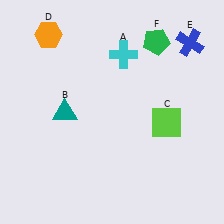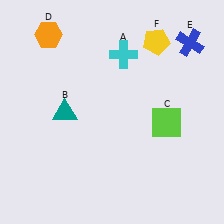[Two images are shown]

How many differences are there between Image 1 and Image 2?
There is 1 difference between the two images.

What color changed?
The pentagon (F) changed from green in Image 1 to yellow in Image 2.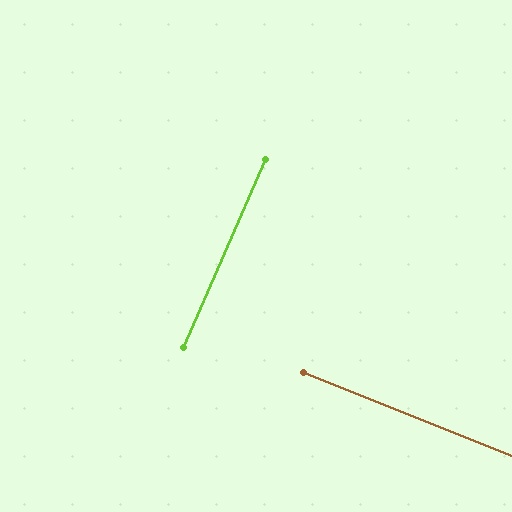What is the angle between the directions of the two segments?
Approximately 88 degrees.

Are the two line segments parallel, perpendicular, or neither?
Perpendicular — they meet at approximately 88°.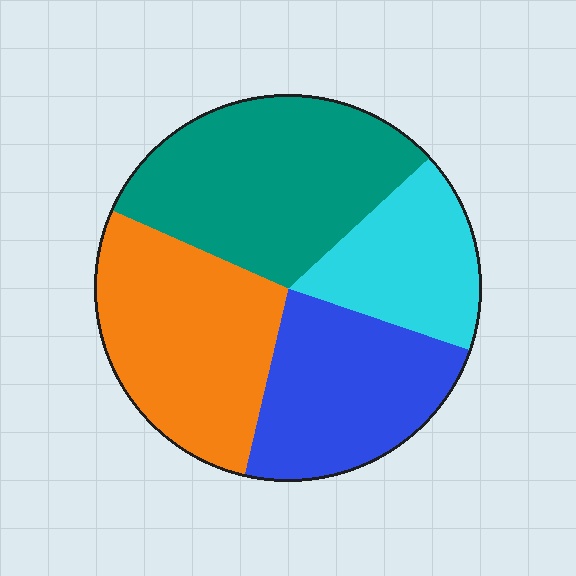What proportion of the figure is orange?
Orange covers 28% of the figure.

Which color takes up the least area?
Cyan, at roughly 15%.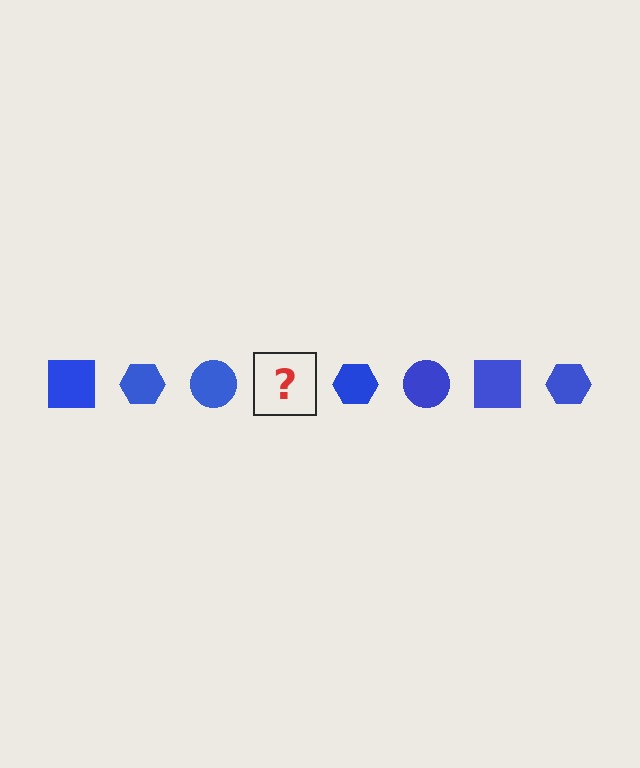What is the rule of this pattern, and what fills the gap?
The rule is that the pattern cycles through square, hexagon, circle shapes in blue. The gap should be filled with a blue square.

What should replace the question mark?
The question mark should be replaced with a blue square.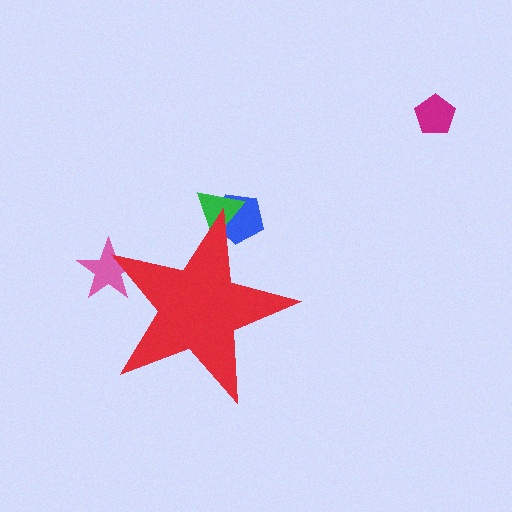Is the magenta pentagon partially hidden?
No, the magenta pentagon is fully visible.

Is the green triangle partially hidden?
Yes, the green triangle is partially hidden behind the red star.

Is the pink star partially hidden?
Yes, the pink star is partially hidden behind the red star.